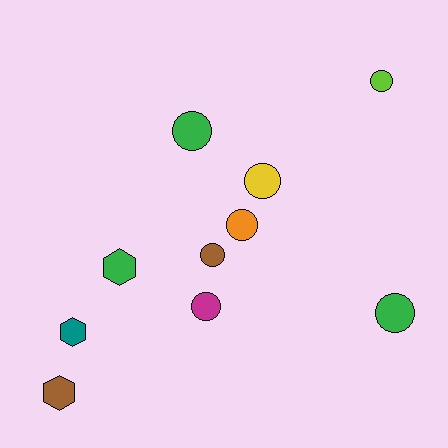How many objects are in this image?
There are 10 objects.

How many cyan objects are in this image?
There are no cyan objects.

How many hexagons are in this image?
There are 3 hexagons.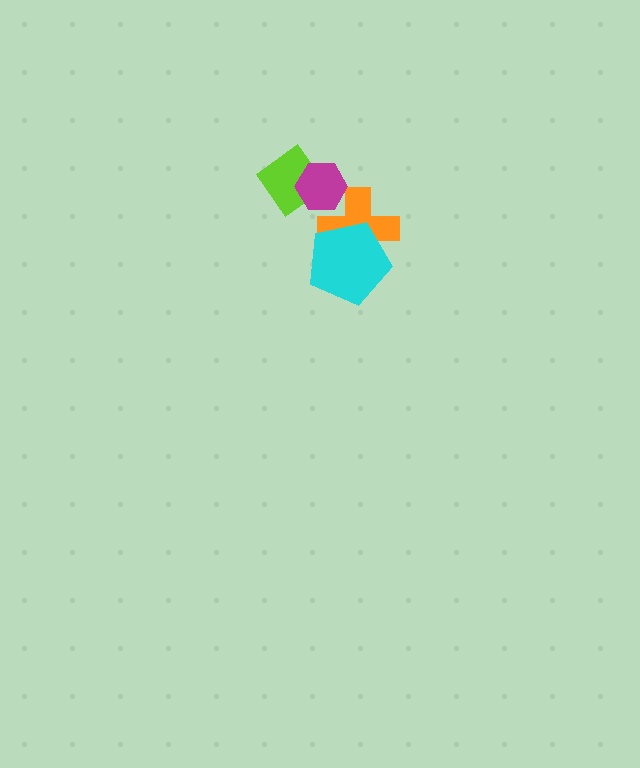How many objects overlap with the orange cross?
2 objects overlap with the orange cross.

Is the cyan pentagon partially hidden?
No, no other shape covers it.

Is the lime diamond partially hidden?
Yes, it is partially covered by another shape.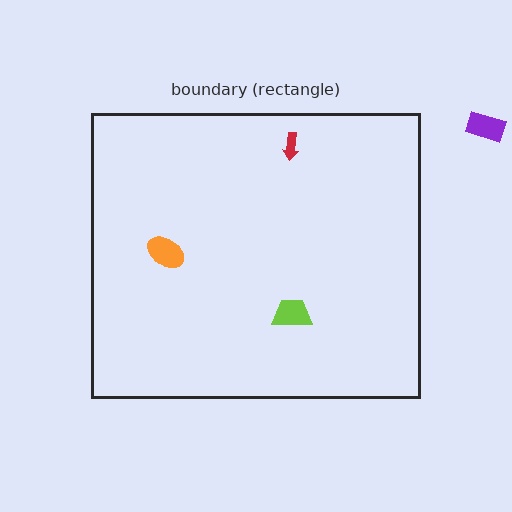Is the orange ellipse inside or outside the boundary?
Inside.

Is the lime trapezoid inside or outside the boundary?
Inside.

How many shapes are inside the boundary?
3 inside, 1 outside.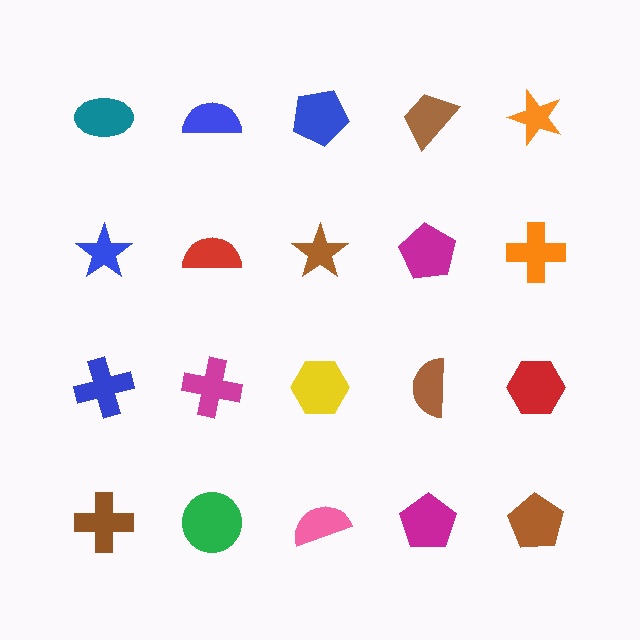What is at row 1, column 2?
A blue semicircle.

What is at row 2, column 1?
A blue star.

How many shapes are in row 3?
5 shapes.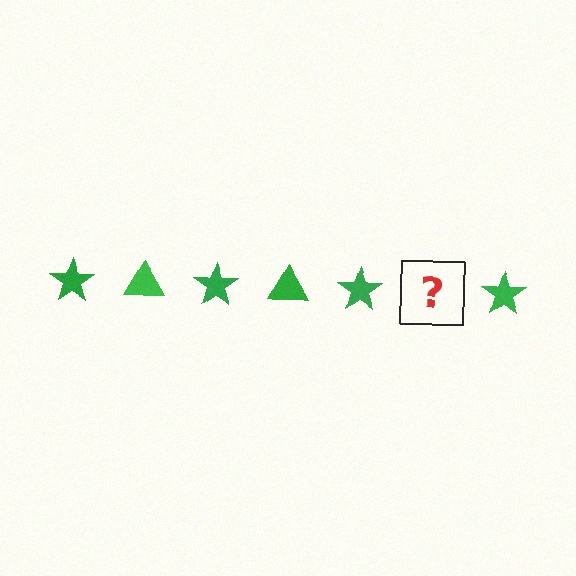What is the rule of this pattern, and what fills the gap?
The rule is that the pattern cycles through star, triangle shapes in green. The gap should be filled with a green triangle.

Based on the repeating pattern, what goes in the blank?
The blank should be a green triangle.